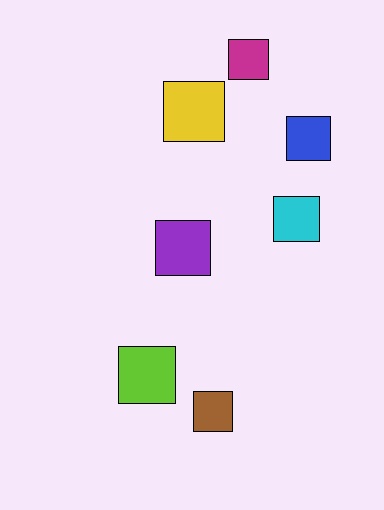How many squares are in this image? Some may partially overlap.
There are 7 squares.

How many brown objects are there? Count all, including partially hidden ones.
There is 1 brown object.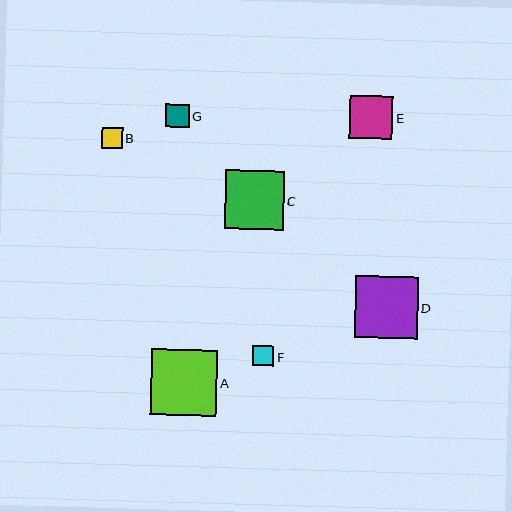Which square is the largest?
Square A is the largest with a size of approximately 67 pixels.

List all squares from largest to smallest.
From largest to smallest: A, D, C, E, G, B, F.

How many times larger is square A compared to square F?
Square A is approximately 3.2 times the size of square F.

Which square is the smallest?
Square F is the smallest with a size of approximately 21 pixels.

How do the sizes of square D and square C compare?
Square D and square C are approximately the same size.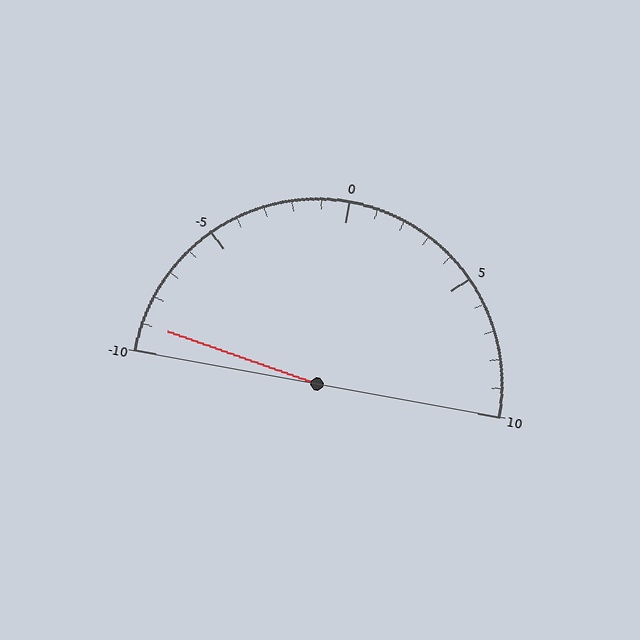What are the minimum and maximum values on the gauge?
The gauge ranges from -10 to 10.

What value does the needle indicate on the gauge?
The needle indicates approximately -9.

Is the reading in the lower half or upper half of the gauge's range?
The reading is in the lower half of the range (-10 to 10).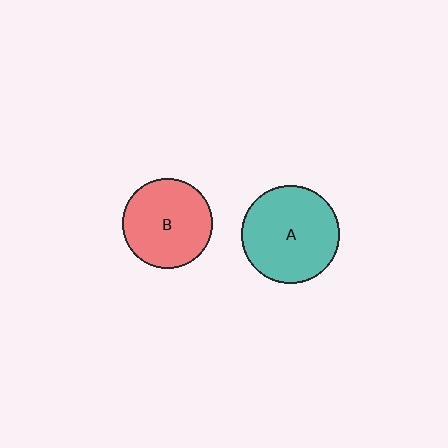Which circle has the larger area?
Circle A (teal).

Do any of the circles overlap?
No, none of the circles overlap.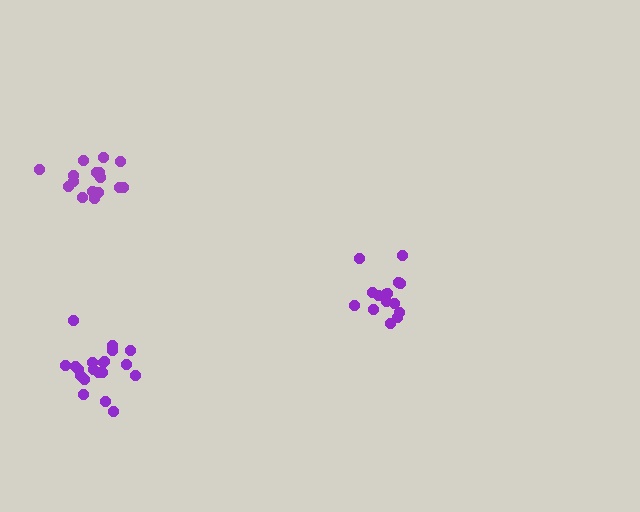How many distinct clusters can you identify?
There are 3 distinct clusters.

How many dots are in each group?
Group 1: 15 dots, Group 2: 20 dots, Group 3: 16 dots (51 total).